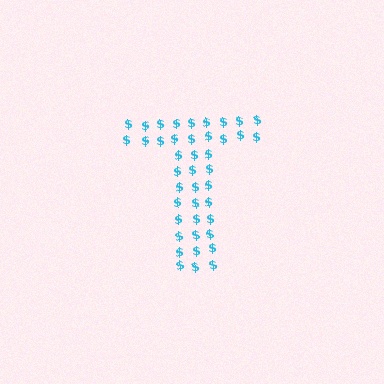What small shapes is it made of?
It is made of small dollar signs.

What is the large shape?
The large shape is the letter T.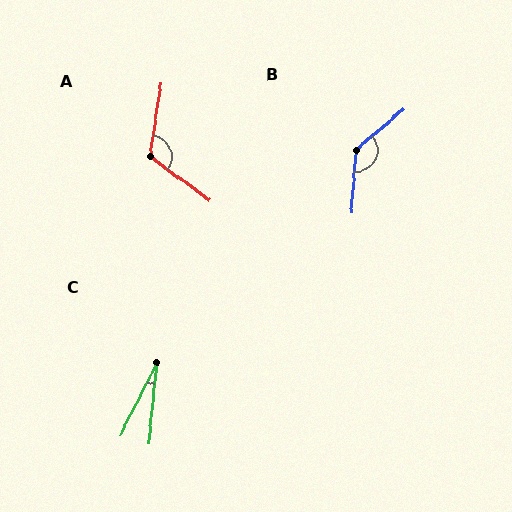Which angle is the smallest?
C, at approximately 21 degrees.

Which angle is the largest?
B, at approximately 135 degrees.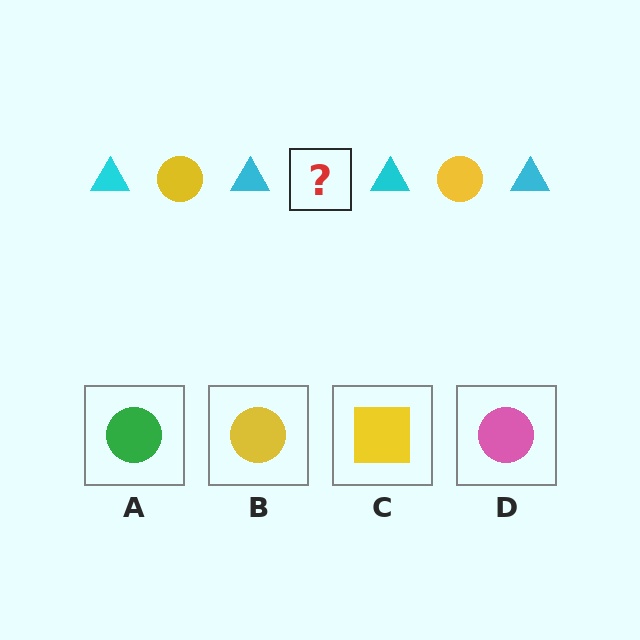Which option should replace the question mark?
Option B.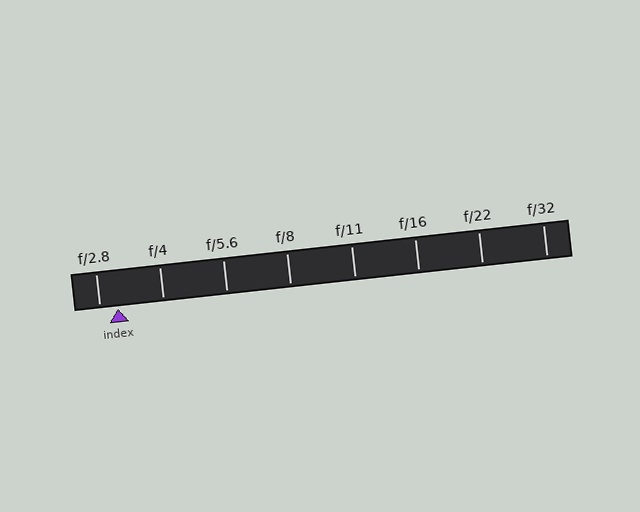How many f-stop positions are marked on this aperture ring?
There are 8 f-stop positions marked.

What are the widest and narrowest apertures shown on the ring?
The widest aperture shown is f/2.8 and the narrowest is f/32.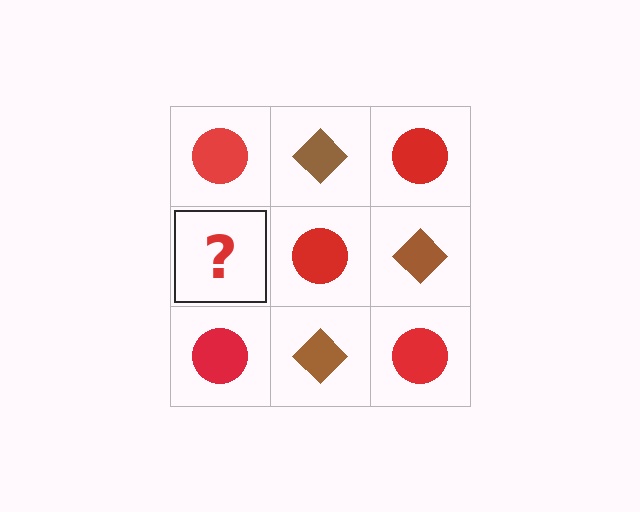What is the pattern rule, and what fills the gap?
The rule is that it alternates red circle and brown diamond in a checkerboard pattern. The gap should be filled with a brown diamond.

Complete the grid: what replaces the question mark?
The question mark should be replaced with a brown diamond.